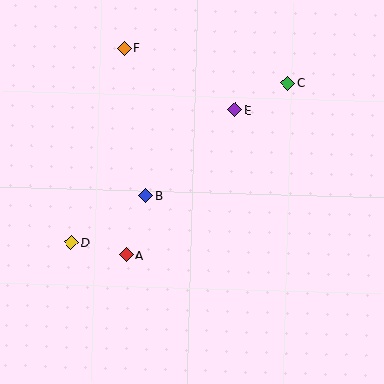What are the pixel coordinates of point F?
Point F is at (124, 48).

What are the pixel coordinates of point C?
Point C is at (288, 83).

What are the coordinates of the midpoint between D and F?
The midpoint between D and F is at (98, 145).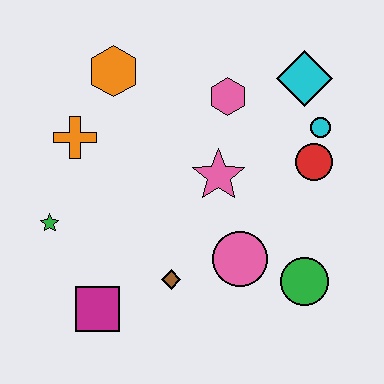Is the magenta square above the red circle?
No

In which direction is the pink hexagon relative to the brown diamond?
The pink hexagon is above the brown diamond.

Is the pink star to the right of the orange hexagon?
Yes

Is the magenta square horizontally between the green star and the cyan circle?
Yes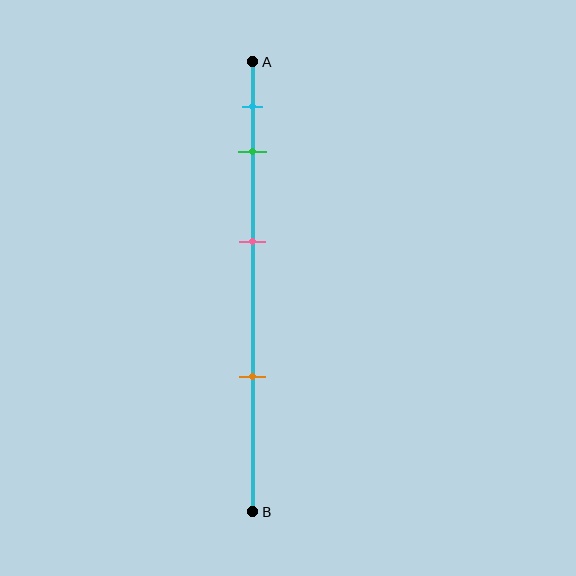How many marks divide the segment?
There are 4 marks dividing the segment.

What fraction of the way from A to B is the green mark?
The green mark is approximately 20% (0.2) of the way from A to B.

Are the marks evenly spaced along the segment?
No, the marks are not evenly spaced.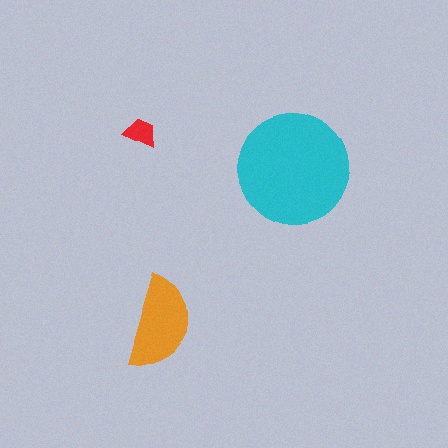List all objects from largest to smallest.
The cyan circle, the orange semicircle, the red trapezoid.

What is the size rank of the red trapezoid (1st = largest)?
3rd.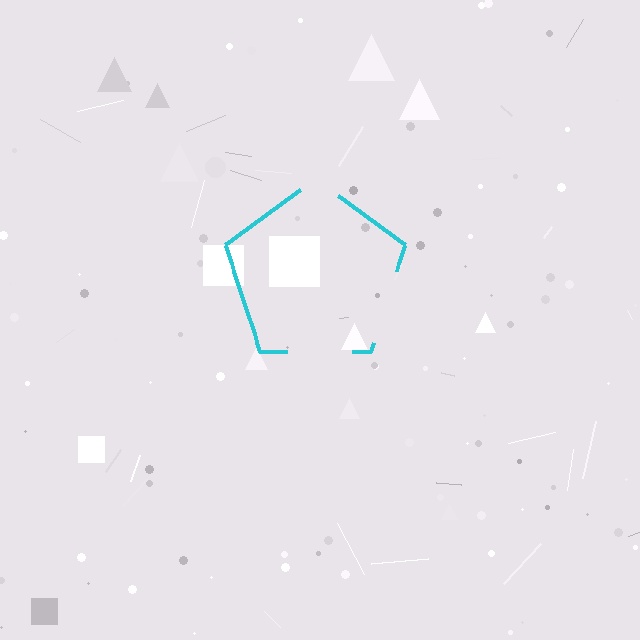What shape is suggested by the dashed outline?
The dashed outline suggests a pentagon.